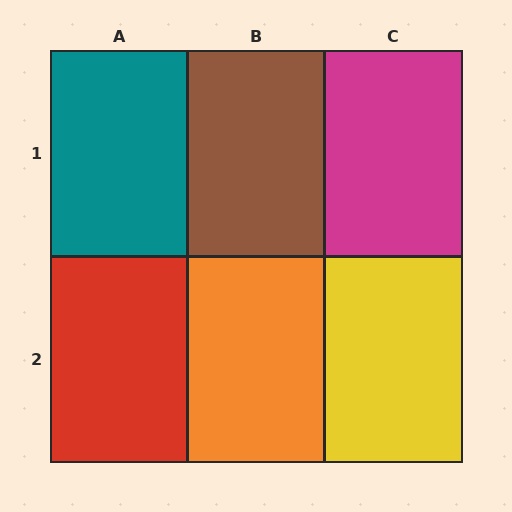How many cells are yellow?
1 cell is yellow.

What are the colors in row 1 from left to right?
Teal, brown, magenta.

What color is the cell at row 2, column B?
Orange.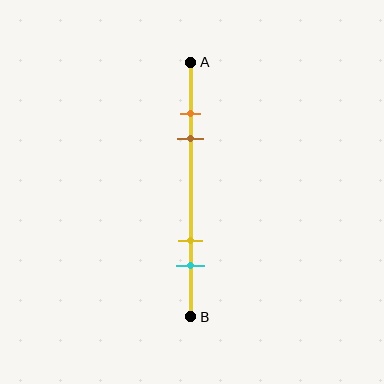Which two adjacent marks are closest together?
The orange and brown marks are the closest adjacent pair.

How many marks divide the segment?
There are 4 marks dividing the segment.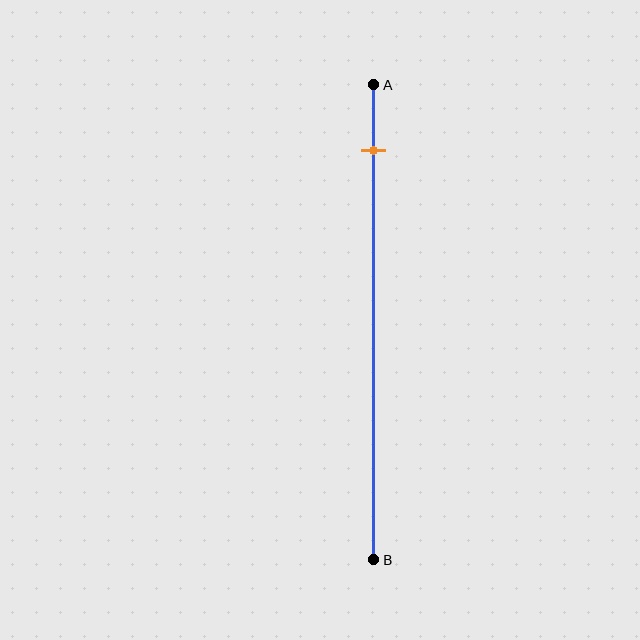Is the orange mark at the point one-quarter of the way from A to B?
No, the mark is at about 15% from A, not at the 25% one-quarter point.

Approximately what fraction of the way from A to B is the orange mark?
The orange mark is approximately 15% of the way from A to B.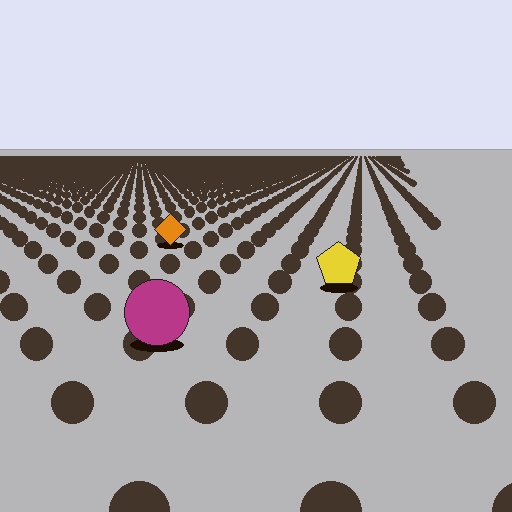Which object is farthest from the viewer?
The orange diamond is farthest from the viewer. It appears smaller and the ground texture around it is denser.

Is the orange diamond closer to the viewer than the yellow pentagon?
No. The yellow pentagon is closer — you can tell from the texture gradient: the ground texture is coarser near it.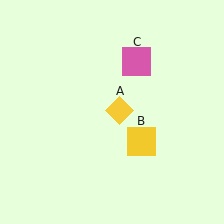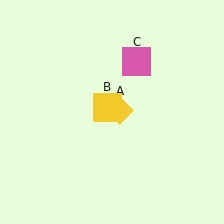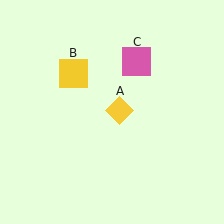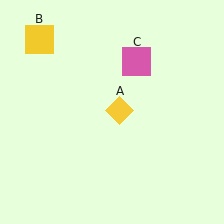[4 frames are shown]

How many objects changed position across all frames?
1 object changed position: yellow square (object B).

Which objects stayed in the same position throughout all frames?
Yellow diamond (object A) and pink square (object C) remained stationary.